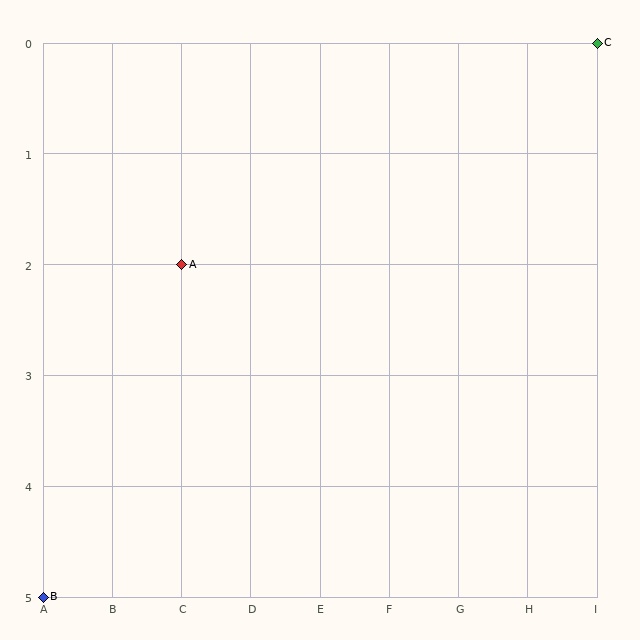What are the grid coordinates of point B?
Point B is at grid coordinates (A, 5).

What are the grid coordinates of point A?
Point A is at grid coordinates (C, 2).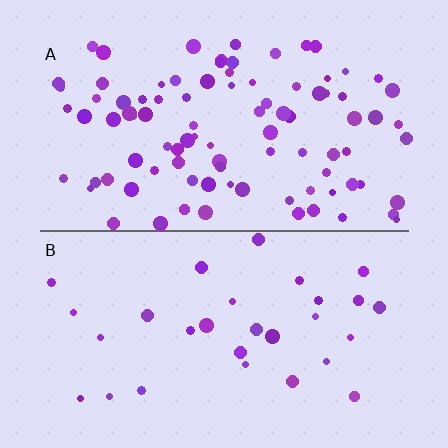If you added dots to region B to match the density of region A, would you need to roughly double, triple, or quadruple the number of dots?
Approximately triple.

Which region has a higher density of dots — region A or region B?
A (the top).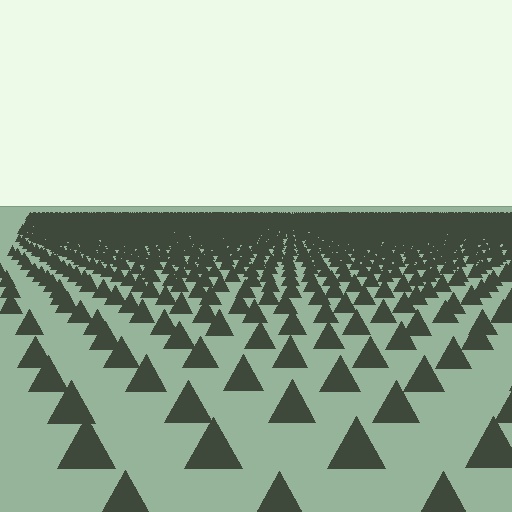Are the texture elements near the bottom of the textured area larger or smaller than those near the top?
Larger. Near the bottom, elements are closer to the viewer and appear at a bigger on-screen size.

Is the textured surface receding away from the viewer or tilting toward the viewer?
The surface is receding away from the viewer. Texture elements get smaller and denser toward the top.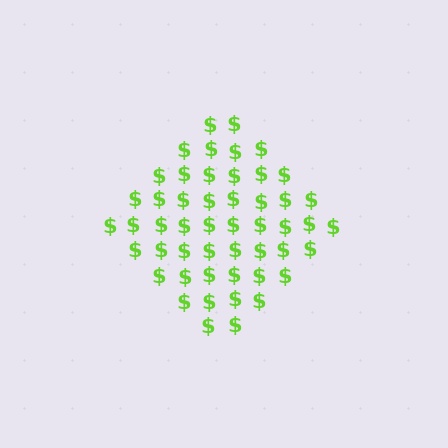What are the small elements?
The small elements are dollar signs.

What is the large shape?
The large shape is a diamond.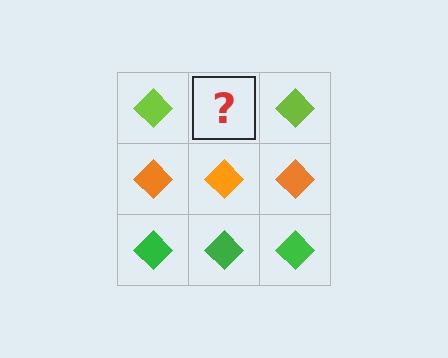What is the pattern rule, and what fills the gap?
The rule is that each row has a consistent color. The gap should be filled with a lime diamond.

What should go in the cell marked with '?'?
The missing cell should contain a lime diamond.